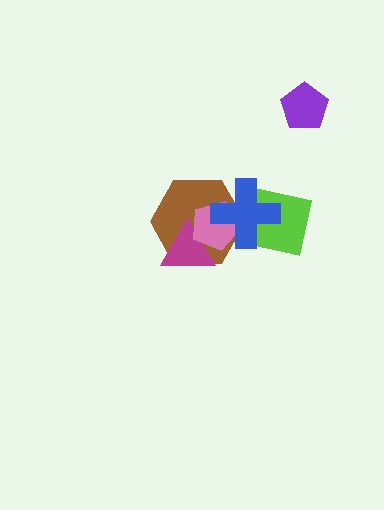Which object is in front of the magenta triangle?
The pink pentagon is in front of the magenta triangle.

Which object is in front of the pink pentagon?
The blue cross is in front of the pink pentagon.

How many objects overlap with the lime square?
1 object overlaps with the lime square.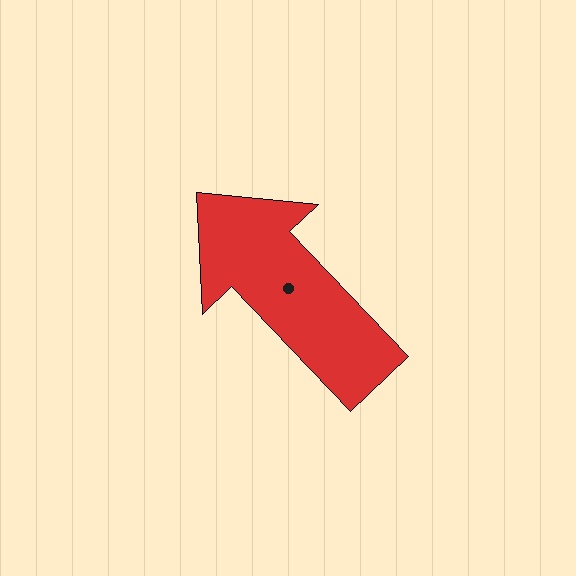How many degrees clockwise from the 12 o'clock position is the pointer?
Approximately 316 degrees.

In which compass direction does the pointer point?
Northwest.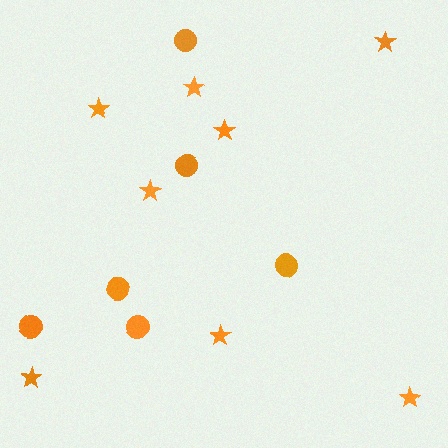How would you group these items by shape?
There are 2 groups: one group of stars (8) and one group of circles (6).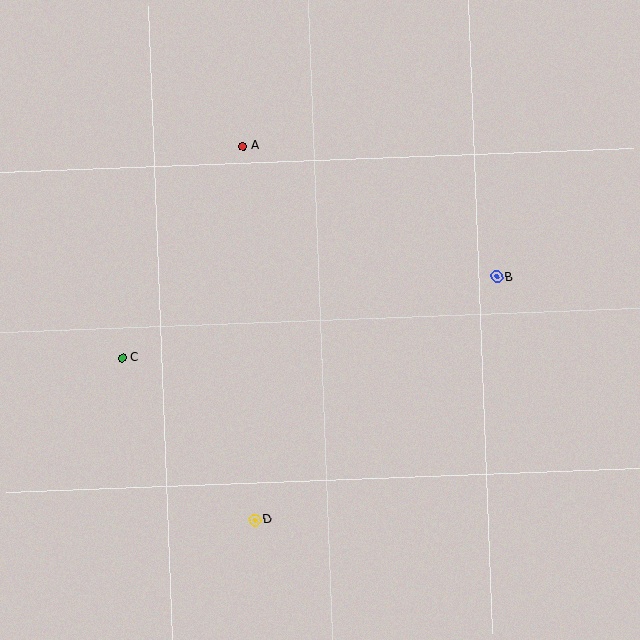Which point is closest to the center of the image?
Point B at (497, 277) is closest to the center.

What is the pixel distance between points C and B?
The distance between C and B is 383 pixels.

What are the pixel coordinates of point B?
Point B is at (497, 277).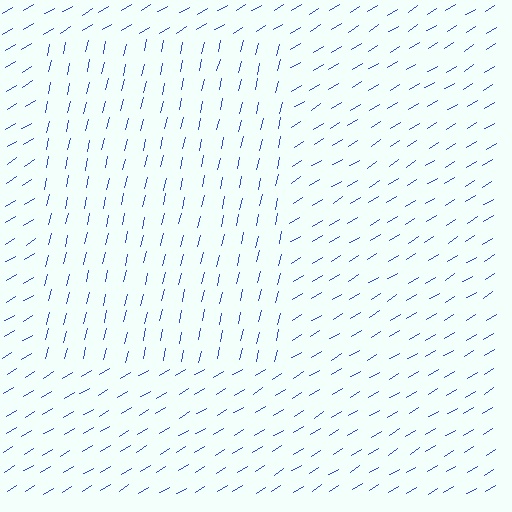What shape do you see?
I see a rectangle.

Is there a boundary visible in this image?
Yes, there is a texture boundary formed by a change in line orientation.